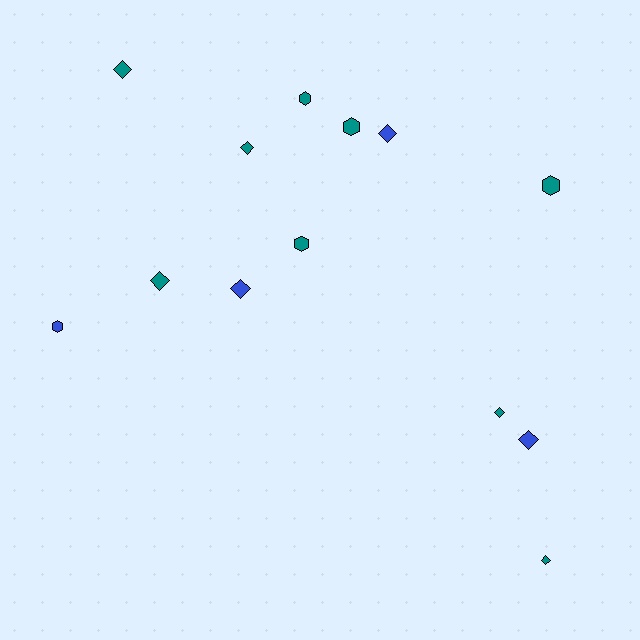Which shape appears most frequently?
Diamond, with 8 objects.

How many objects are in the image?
There are 13 objects.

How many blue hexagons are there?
There is 1 blue hexagon.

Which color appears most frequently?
Teal, with 9 objects.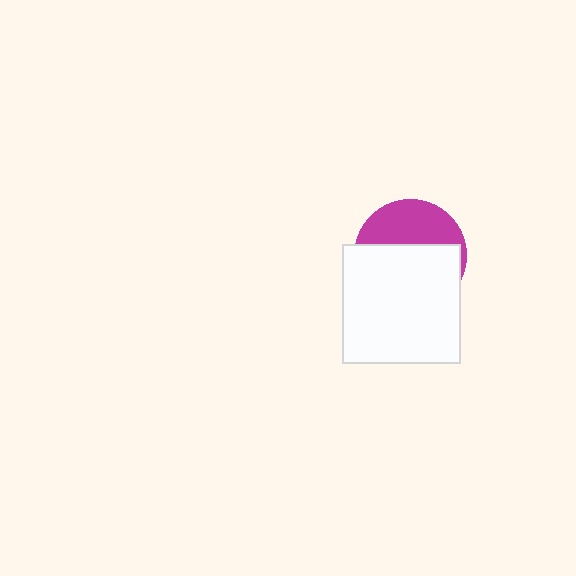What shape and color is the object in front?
The object in front is a white square.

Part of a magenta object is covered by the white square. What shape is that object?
It is a circle.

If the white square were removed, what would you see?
You would see the complete magenta circle.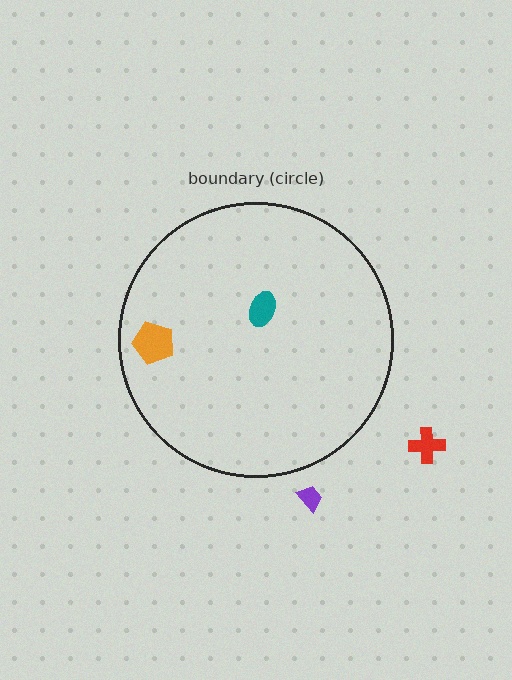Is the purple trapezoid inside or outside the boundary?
Outside.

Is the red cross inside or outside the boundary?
Outside.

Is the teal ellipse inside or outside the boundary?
Inside.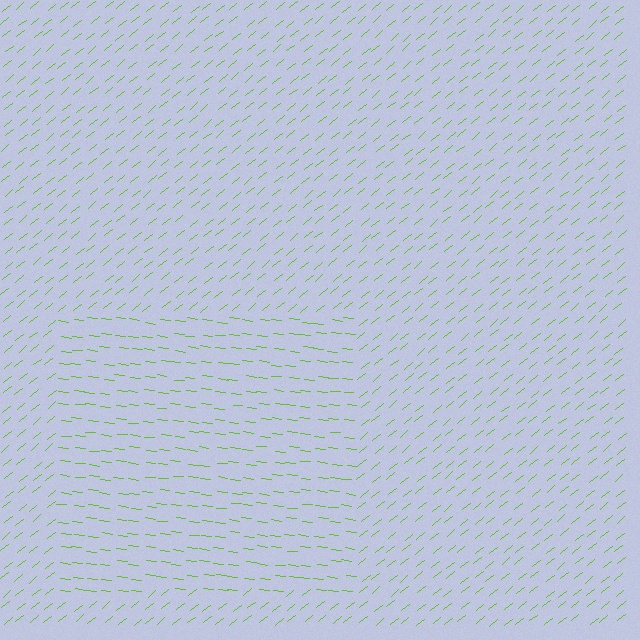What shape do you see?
I see a rectangle.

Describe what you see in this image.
The image is filled with small lime line segments. A rectangle region in the image has lines oriented differently from the surrounding lines, creating a visible texture boundary.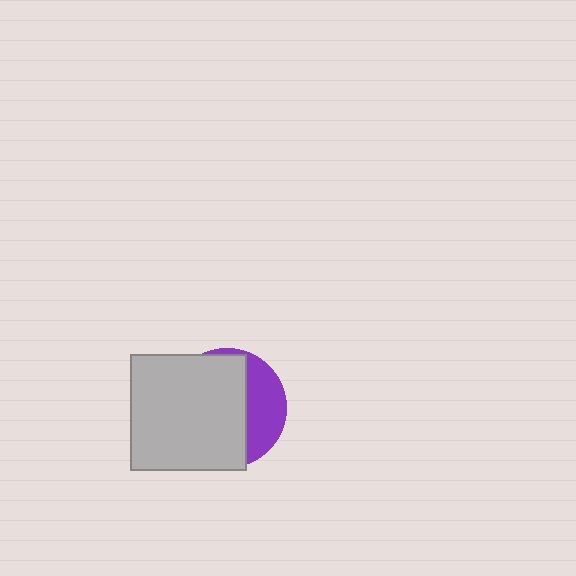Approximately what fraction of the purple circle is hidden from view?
Roughly 70% of the purple circle is hidden behind the light gray square.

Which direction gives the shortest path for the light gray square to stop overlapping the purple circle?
Moving left gives the shortest separation.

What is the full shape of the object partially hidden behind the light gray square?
The partially hidden object is a purple circle.